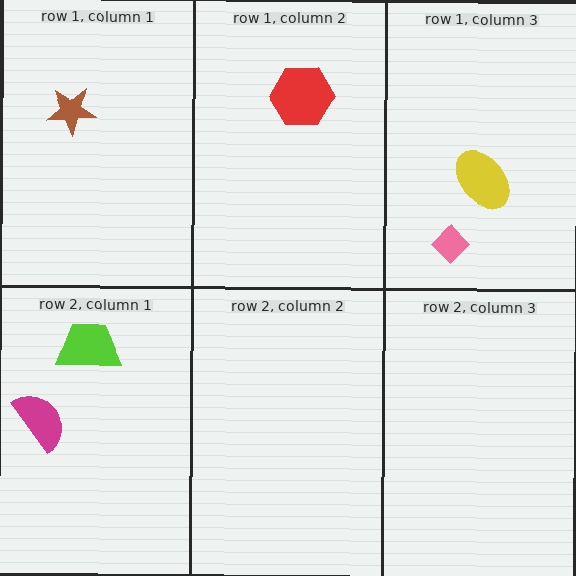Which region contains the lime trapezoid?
The row 2, column 1 region.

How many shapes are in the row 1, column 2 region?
1.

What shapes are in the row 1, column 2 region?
The red hexagon.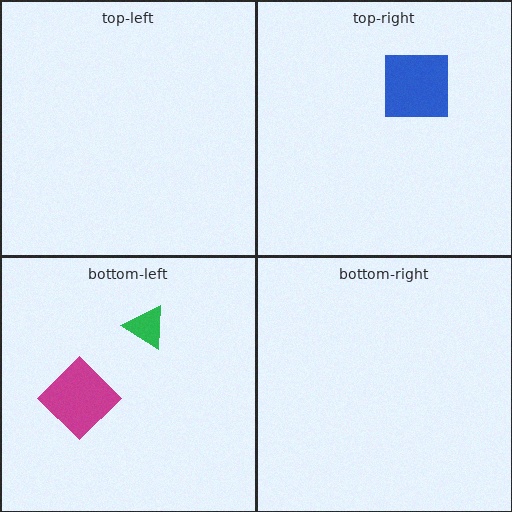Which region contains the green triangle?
The bottom-left region.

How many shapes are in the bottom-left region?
2.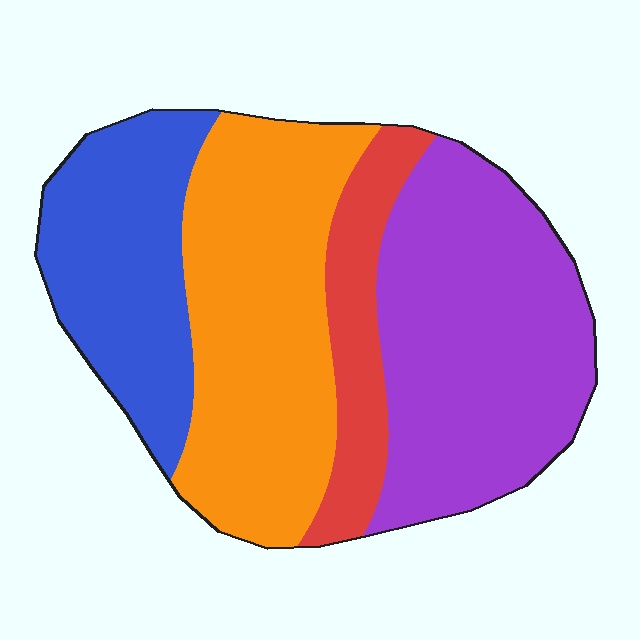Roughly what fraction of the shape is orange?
Orange covers 32% of the shape.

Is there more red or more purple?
Purple.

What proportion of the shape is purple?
Purple covers 34% of the shape.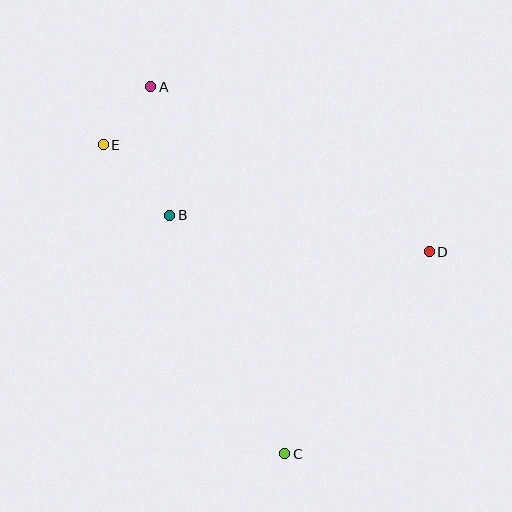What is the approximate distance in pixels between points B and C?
The distance between B and C is approximately 265 pixels.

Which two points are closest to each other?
Points A and E are closest to each other.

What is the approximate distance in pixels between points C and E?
The distance between C and E is approximately 358 pixels.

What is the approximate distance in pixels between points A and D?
The distance between A and D is approximately 323 pixels.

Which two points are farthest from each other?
Points A and C are farthest from each other.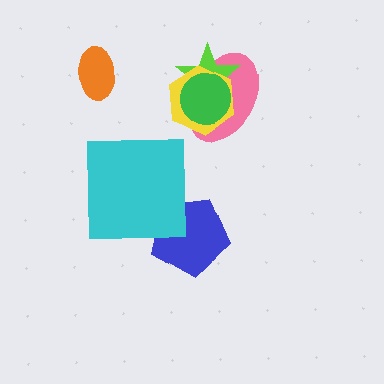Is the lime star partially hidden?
Yes, it is partially covered by another shape.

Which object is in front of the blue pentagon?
The cyan square is in front of the blue pentagon.